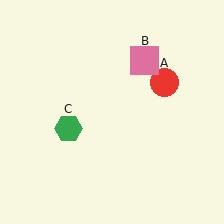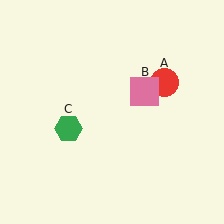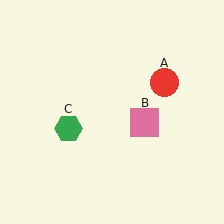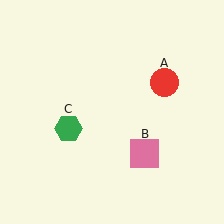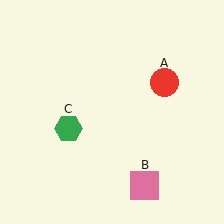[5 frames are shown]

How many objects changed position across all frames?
1 object changed position: pink square (object B).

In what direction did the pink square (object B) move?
The pink square (object B) moved down.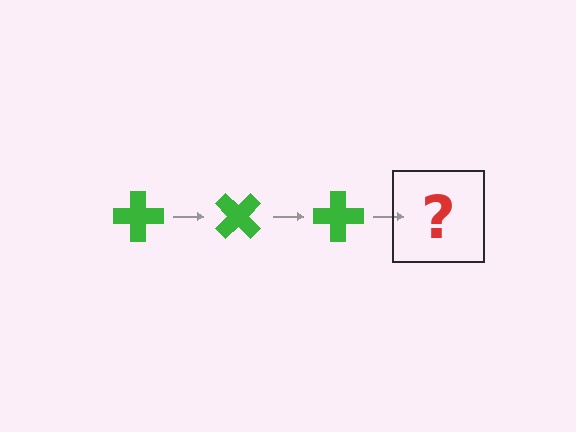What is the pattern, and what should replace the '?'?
The pattern is that the cross rotates 45 degrees each step. The '?' should be a green cross rotated 135 degrees.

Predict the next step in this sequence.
The next step is a green cross rotated 135 degrees.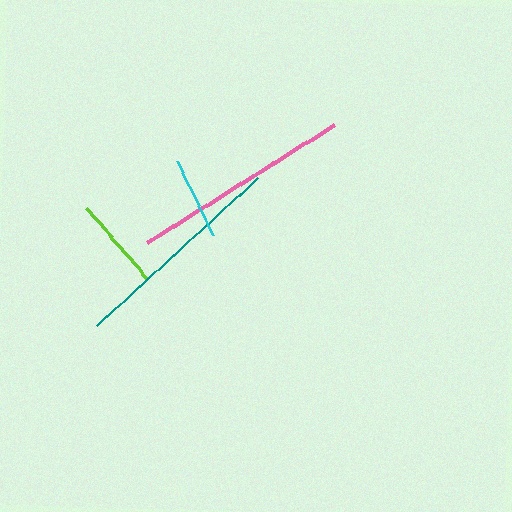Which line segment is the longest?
The pink line is the longest at approximately 220 pixels.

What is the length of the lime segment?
The lime segment is approximately 94 pixels long.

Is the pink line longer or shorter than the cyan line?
The pink line is longer than the cyan line.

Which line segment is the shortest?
The cyan line is the shortest at approximately 82 pixels.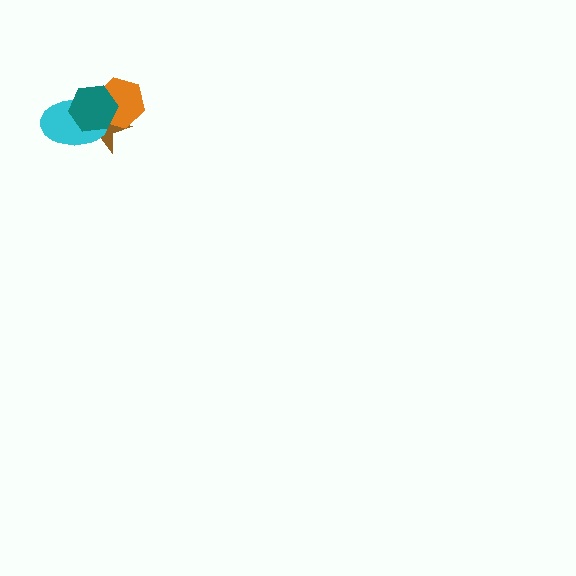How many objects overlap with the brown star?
3 objects overlap with the brown star.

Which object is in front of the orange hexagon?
The teal hexagon is in front of the orange hexagon.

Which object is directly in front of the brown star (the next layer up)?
The cyan ellipse is directly in front of the brown star.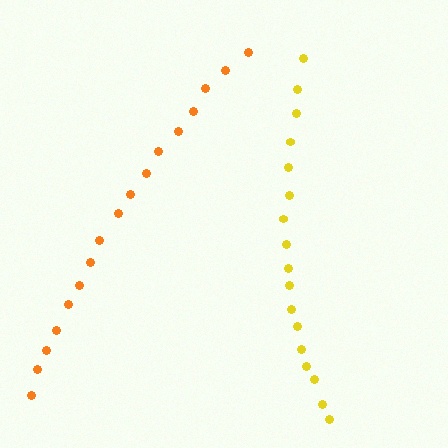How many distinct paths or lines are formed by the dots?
There are 2 distinct paths.